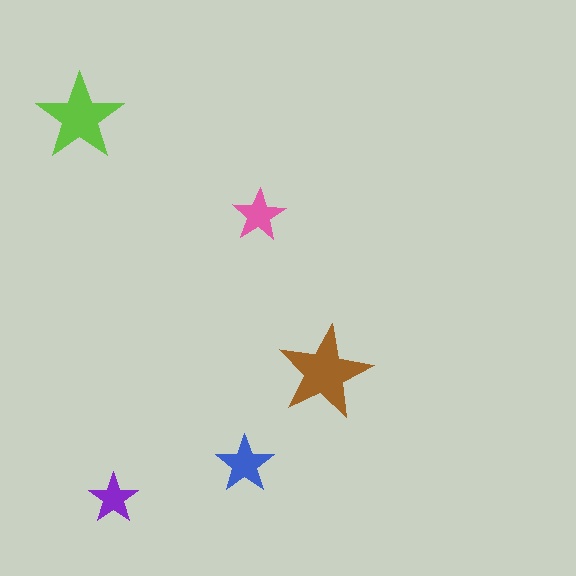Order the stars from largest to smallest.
the brown one, the lime one, the blue one, the pink one, the purple one.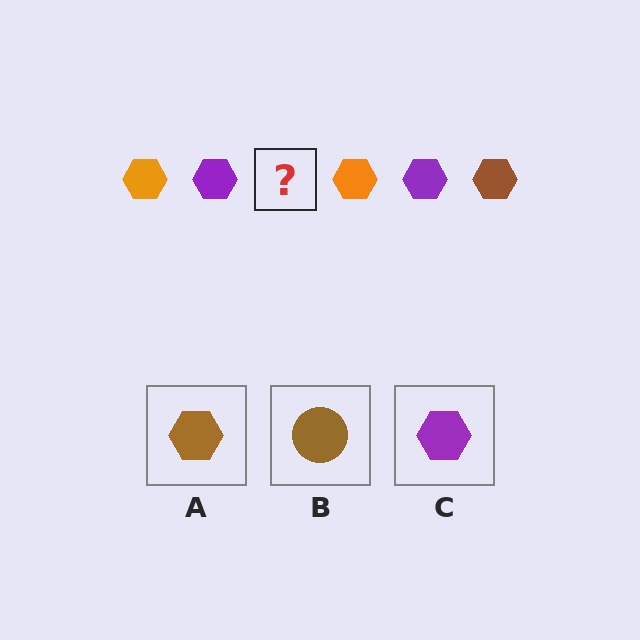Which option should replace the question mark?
Option A.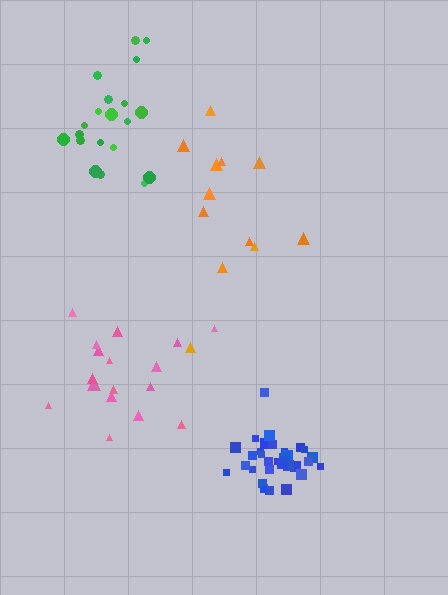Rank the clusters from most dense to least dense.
blue, green, pink, orange.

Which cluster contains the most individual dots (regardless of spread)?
Blue (35).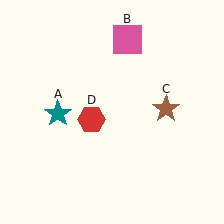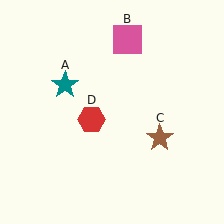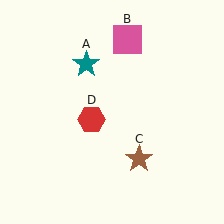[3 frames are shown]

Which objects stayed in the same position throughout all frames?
Pink square (object B) and red hexagon (object D) remained stationary.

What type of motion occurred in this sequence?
The teal star (object A), brown star (object C) rotated clockwise around the center of the scene.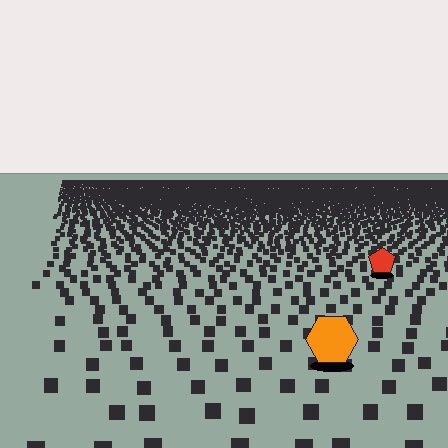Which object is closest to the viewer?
The orange hexagon is closest. The texture marks near it are larger and more spread out.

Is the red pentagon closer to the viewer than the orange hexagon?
No. The orange hexagon is closer — you can tell from the texture gradient: the ground texture is coarser near it.